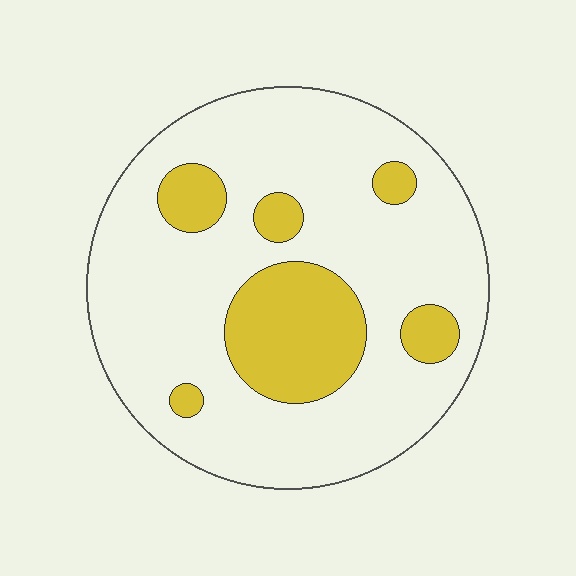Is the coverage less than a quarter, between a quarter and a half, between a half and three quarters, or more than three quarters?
Less than a quarter.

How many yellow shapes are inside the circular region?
6.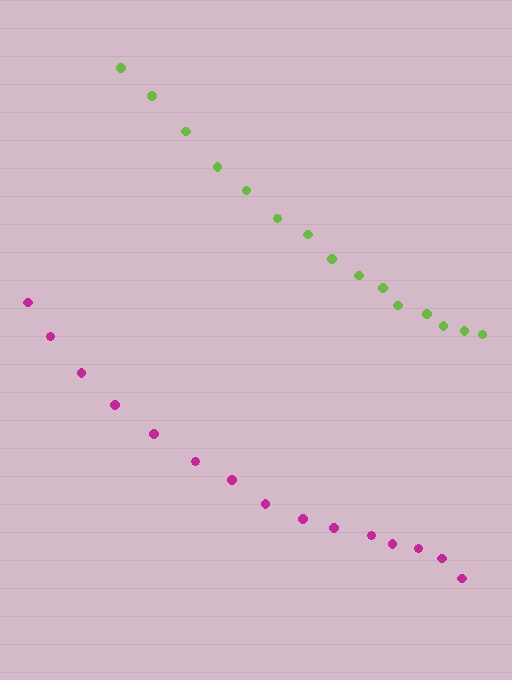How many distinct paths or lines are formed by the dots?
There are 2 distinct paths.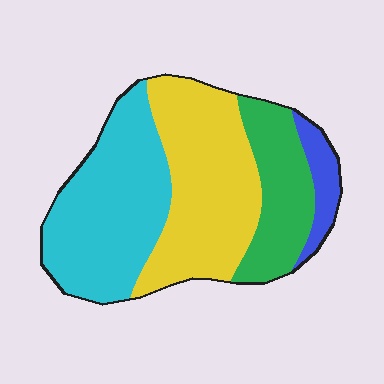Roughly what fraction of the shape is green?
Green covers roughly 20% of the shape.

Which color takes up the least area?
Blue, at roughly 5%.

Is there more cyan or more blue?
Cyan.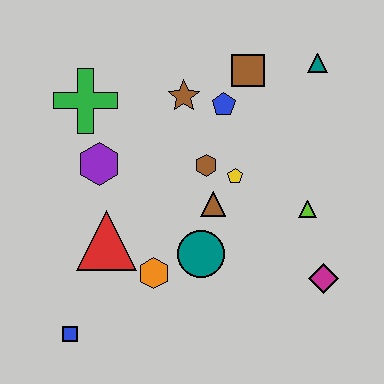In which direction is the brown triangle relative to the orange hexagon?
The brown triangle is above the orange hexagon.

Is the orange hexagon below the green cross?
Yes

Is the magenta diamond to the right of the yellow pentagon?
Yes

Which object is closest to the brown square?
The blue pentagon is closest to the brown square.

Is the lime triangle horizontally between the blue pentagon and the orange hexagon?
No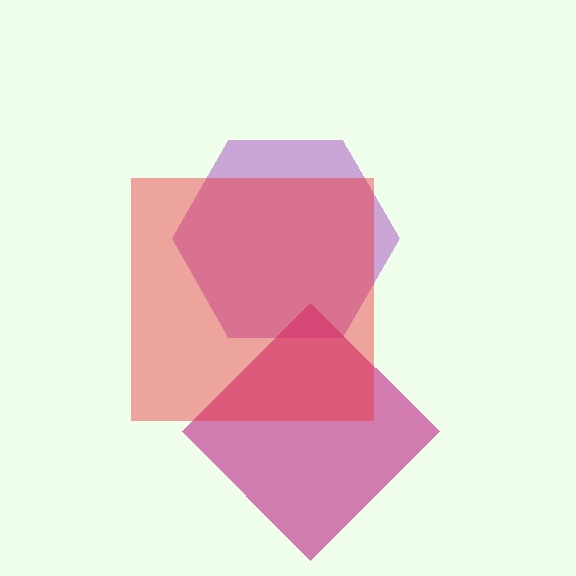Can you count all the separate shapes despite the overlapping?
Yes, there are 3 separate shapes.